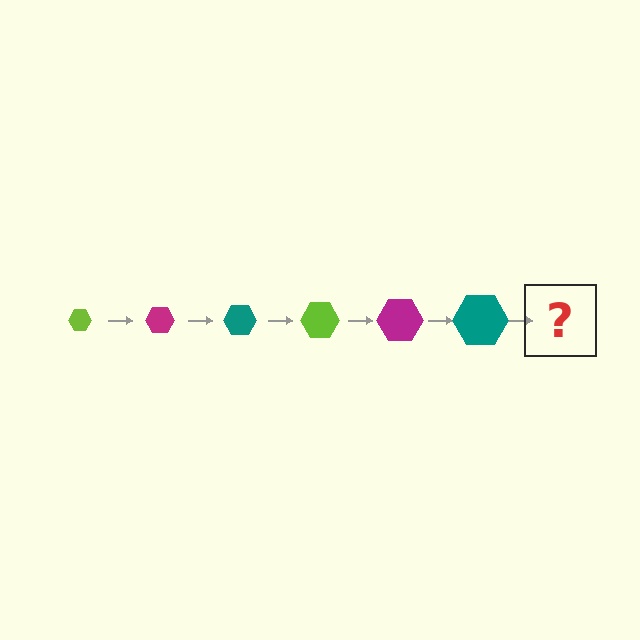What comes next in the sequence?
The next element should be a lime hexagon, larger than the previous one.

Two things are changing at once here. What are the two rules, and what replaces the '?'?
The two rules are that the hexagon grows larger each step and the color cycles through lime, magenta, and teal. The '?' should be a lime hexagon, larger than the previous one.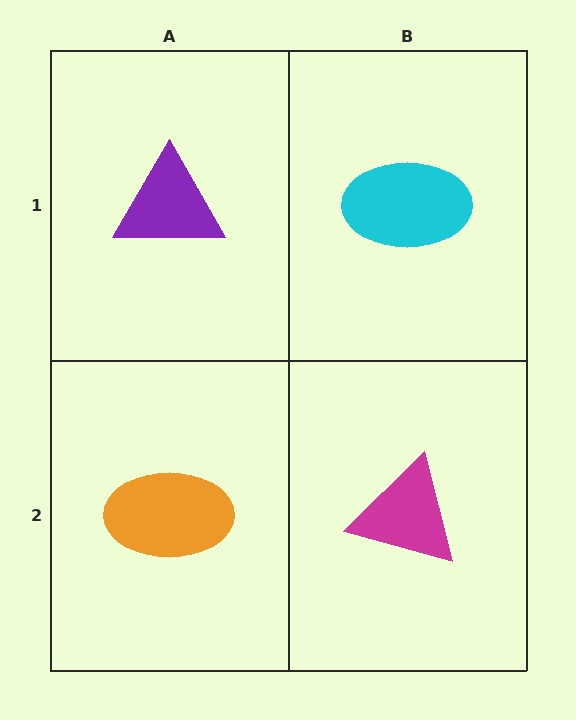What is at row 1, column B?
A cyan ellipse.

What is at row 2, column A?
An orange ellipse.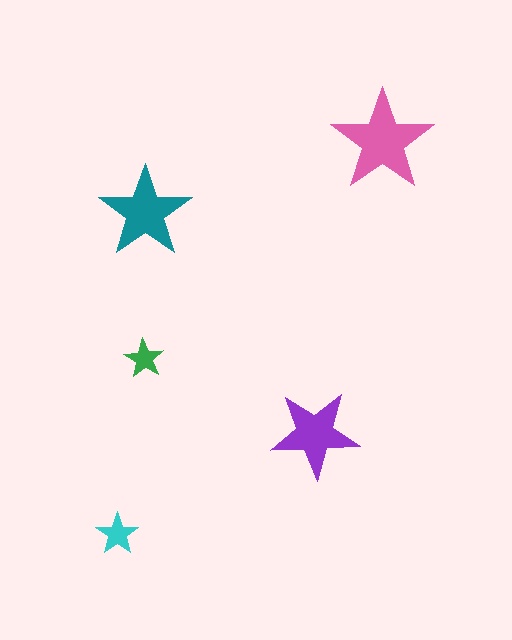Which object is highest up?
The pink star is topmost.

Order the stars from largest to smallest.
the pink one, the teal one, the purple one, the cyan one, the green one.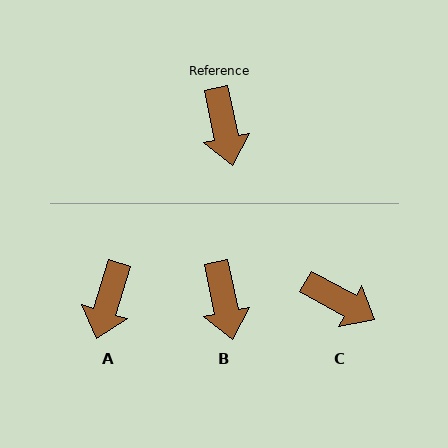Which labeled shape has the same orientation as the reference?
B.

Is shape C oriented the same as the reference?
No, it is off by about 49 degrees.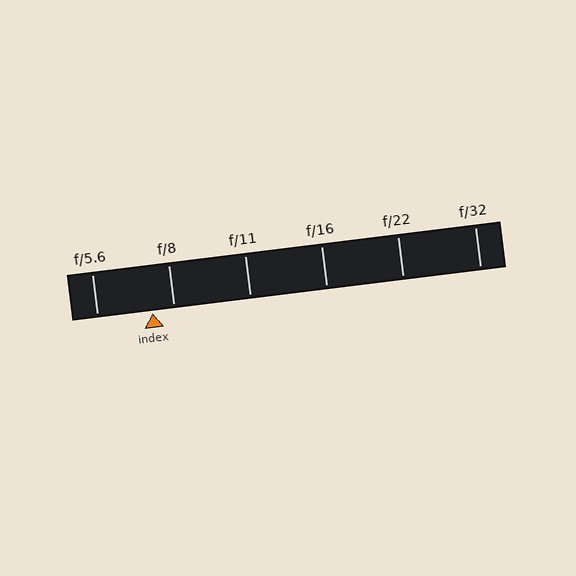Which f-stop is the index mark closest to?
The index mark is closest to f/8.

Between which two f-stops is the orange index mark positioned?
The index mark is between f/5.6 and f/8.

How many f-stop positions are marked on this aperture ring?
There are 6 f-stop positions marked.